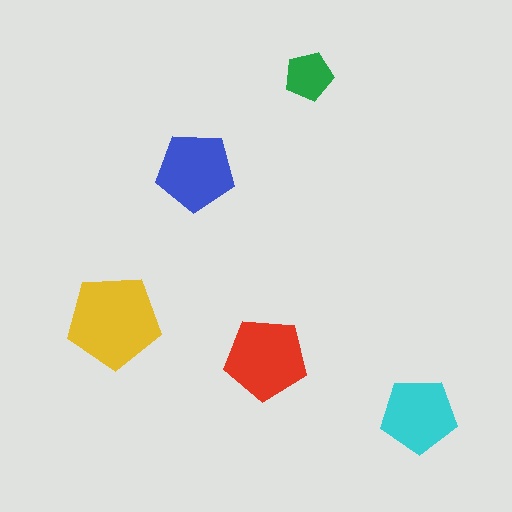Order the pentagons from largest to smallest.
the yellow one, the red one, the blue one, the cyan one, the green one.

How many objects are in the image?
There are 5 objects in the image.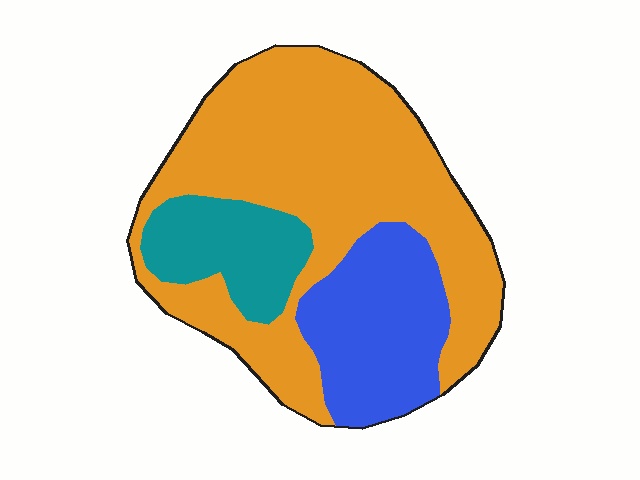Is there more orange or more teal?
Orange.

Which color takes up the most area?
Orange, at roughly 60%.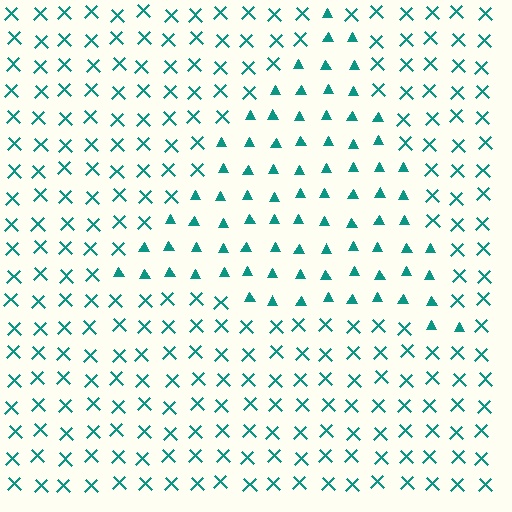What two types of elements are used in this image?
The image uses triangles inside the triangle region and X marks outside it.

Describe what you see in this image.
The image is filled with small teal elements arranged in a uniform grid. A triangle-shaped region contains triangles, while the surrounding area contains X marks. The boundary is defined purely by the change in element shape.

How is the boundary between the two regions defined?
The boundary is defined by a change in element shape: triangles inside vs. X marks outside. All elements share the same color and spacing.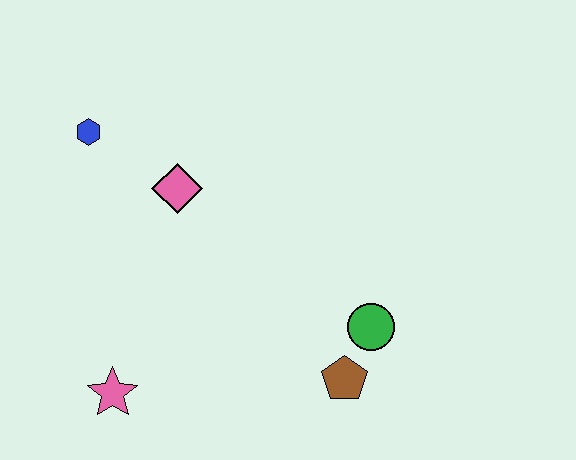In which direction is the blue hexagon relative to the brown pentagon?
The blue hexagon is to the left of the brown pentagon.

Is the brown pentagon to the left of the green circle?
Yes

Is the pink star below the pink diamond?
Yes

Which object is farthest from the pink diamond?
The brown pentagon is farthest from the pink diamond.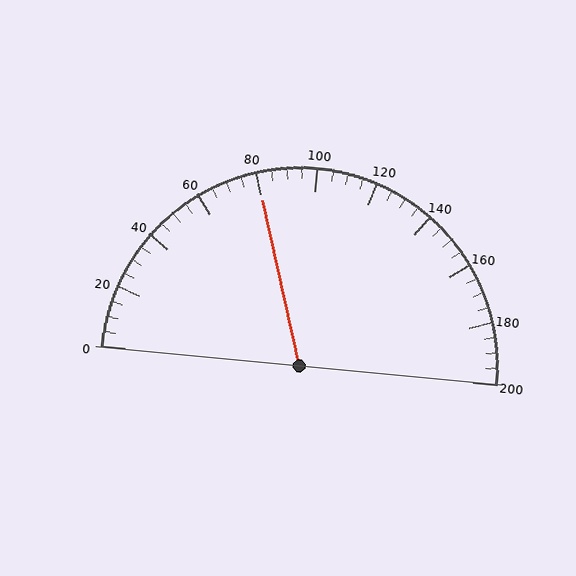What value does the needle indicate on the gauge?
The needle indicates approximately 80.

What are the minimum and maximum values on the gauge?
The gauge ranges from 0 to 200.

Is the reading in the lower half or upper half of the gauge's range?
The reading is in the lower half of the range (0 to 200).